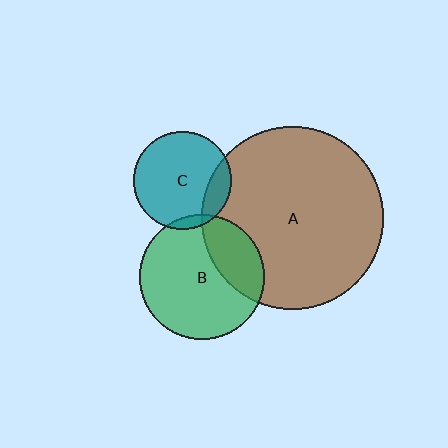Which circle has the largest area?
Circle A (brown).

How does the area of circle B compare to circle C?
Approximately 1.6 times.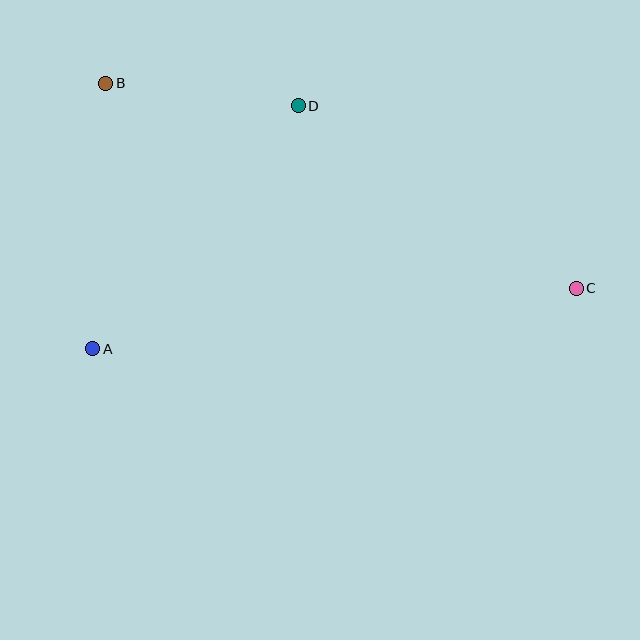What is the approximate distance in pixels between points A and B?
The distance between A and B is approximately 266 pixels.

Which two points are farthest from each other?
Points B and C are farthest from each other.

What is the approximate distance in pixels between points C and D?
The distance between C and D is approximately 333 pixels.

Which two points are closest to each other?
Points B and D are closest to each other.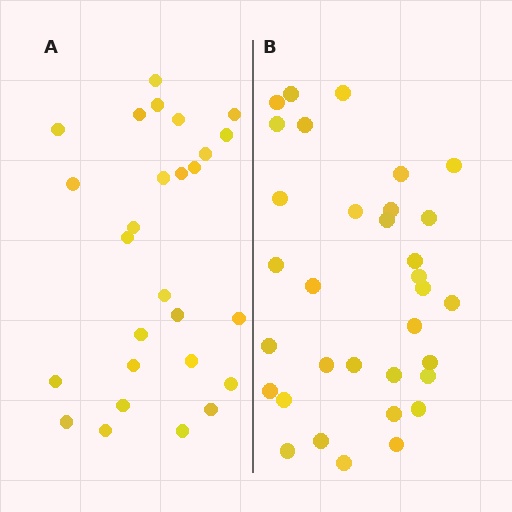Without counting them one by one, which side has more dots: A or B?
Region B (the right region) has more dots.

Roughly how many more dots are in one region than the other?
Region B has about 6 more dots than region A.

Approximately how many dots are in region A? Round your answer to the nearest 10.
About 30 dots. (The exact count is 27, which rounds to 30.)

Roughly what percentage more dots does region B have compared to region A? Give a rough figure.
About 20% more.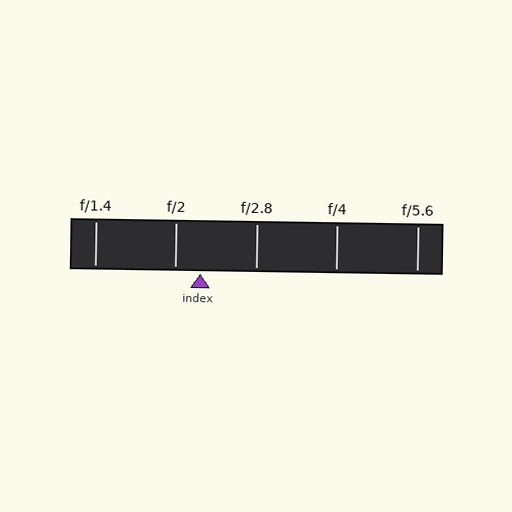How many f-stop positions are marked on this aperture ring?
There are 5 f-stop positions marked.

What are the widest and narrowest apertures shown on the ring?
The widest aperture shown is f/1.4 and the narrowest is f/5.6.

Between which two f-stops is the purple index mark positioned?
The index mark is between f/2 and f/2.8.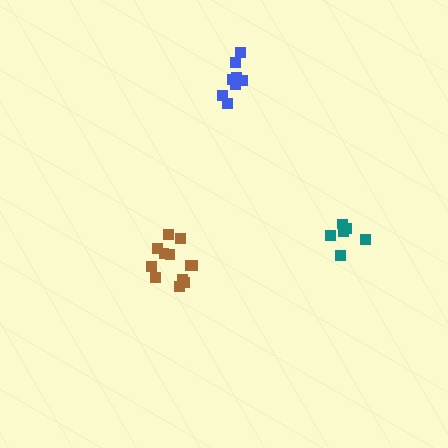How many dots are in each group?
Group 1: 6 dots, Group 2: 12 dots, Group 3: 8 dots (26 total).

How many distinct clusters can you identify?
There are 3 distinct clusters.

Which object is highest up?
The blue cluster is topmost.